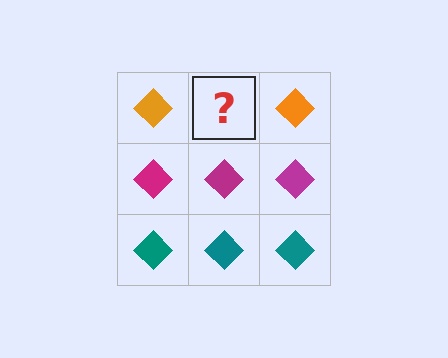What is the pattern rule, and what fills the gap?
The rule is that each row has a consistent color. The gap should be filled with an orange diamond.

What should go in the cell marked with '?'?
The missing cell should contain an orange diamond.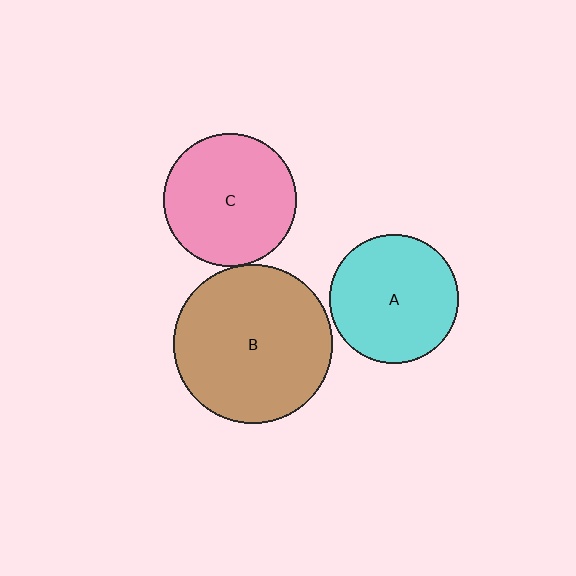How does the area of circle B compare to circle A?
Approximately 1.5 times.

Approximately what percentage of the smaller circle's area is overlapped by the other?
Approximately 5%.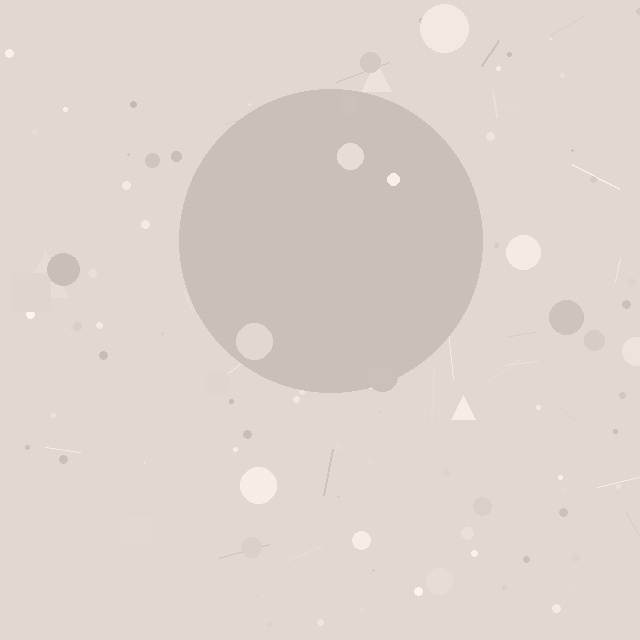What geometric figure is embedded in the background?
A circle is embedded in the background.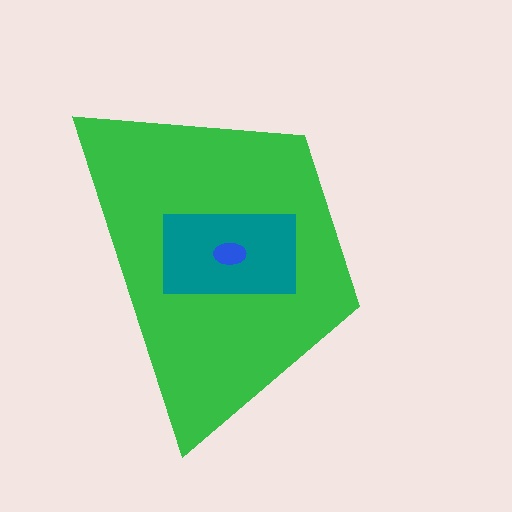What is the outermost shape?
The green trapezoid.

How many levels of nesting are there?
3.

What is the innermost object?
The blue ellipse.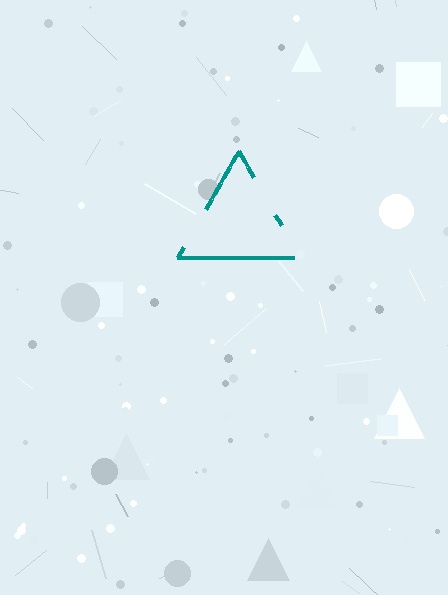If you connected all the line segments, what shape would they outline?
They would outline a triangle.